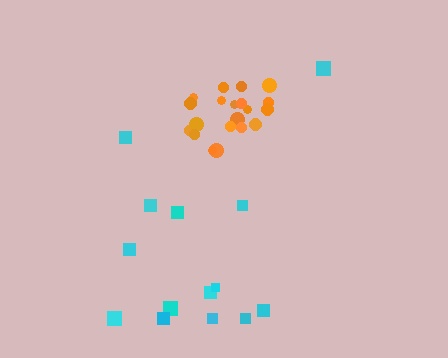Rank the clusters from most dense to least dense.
orange, cyan.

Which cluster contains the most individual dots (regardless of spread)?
Orange (20).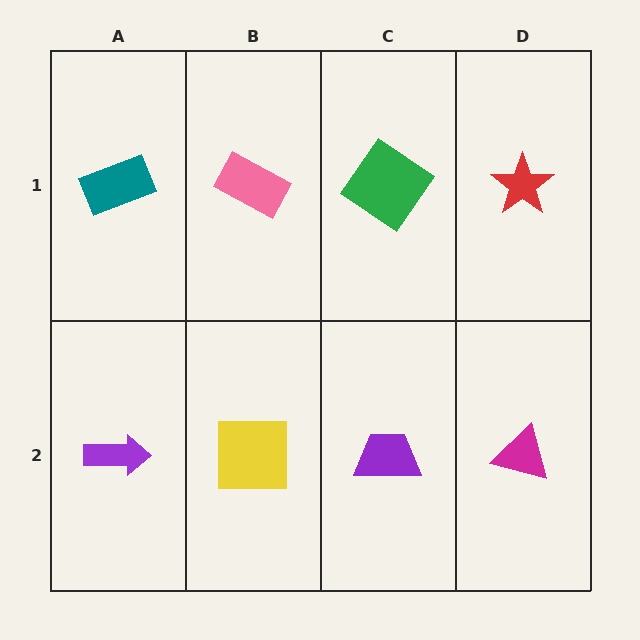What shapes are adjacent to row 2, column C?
A green diamond (row 1, column C), a yellow square (row 2, column B), a magenta triangle (row 2, column D).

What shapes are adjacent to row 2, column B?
A pink rectangle (row 1, column B), a purple arrow (row 2, column A), a purple trapezoid (row 2, column C).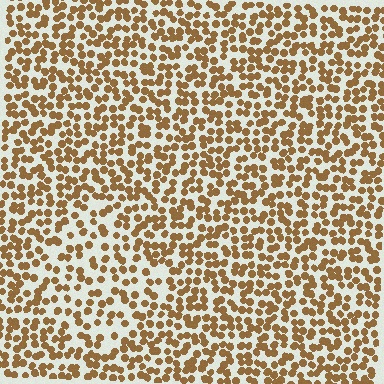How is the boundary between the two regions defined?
The boundary is defined by a change in element density (approximately 1.5x ratio). All elements are the same color, size, and shape.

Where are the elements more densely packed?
The elements are more densely packed outside the diamond boundary.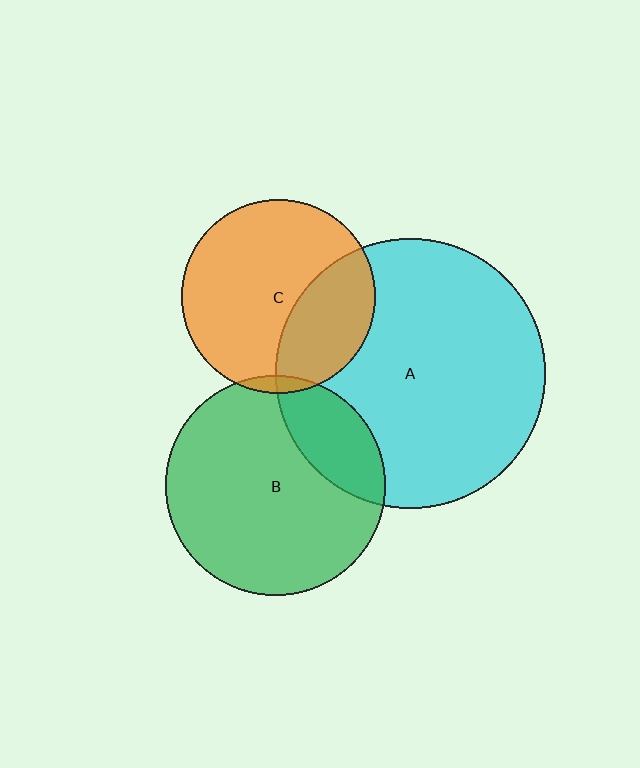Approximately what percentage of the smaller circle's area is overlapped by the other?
Approximately 30%.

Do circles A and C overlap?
Yes.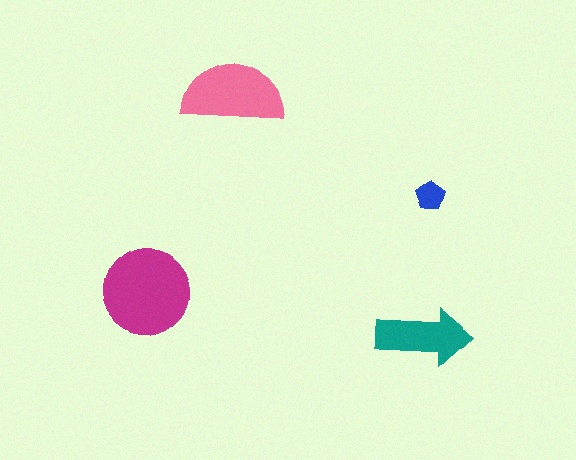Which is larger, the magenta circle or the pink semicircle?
The magenta circle.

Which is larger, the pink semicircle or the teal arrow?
The pink semicircle.